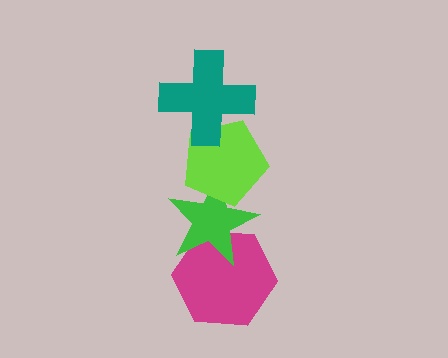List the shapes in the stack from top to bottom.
From top to bottom: the teal cross, the lime pentagon, the green star, the magenta hexagon.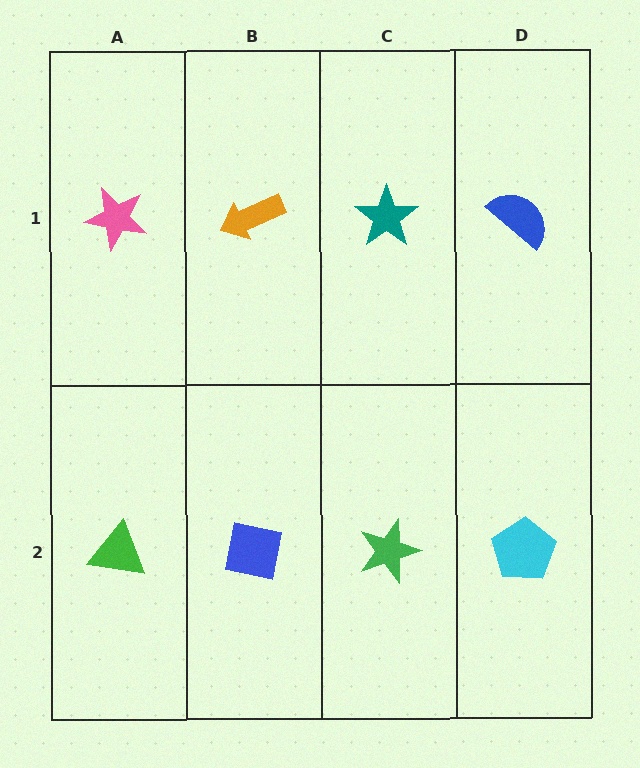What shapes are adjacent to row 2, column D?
A blue semicircle (row 1, column D), a green star (row 2, column C).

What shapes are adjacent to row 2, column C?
A teal star (row 1, column C), a blue square (row 2, column B), a cyan pentagon (row 2, column D).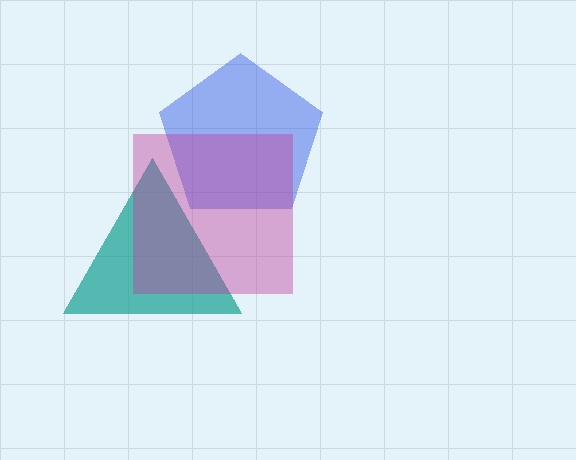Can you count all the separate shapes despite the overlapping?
Yes, there are 3 separate shapes.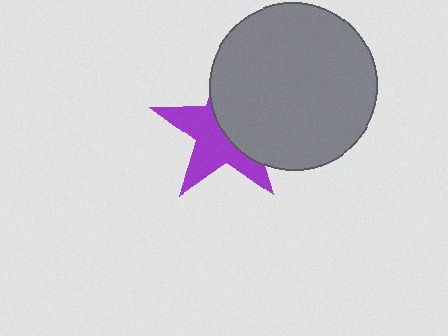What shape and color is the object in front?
The object in front is a gray circle.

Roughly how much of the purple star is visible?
About half of it is visible (roughly 52%).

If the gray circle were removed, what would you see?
You would see the complete purple star.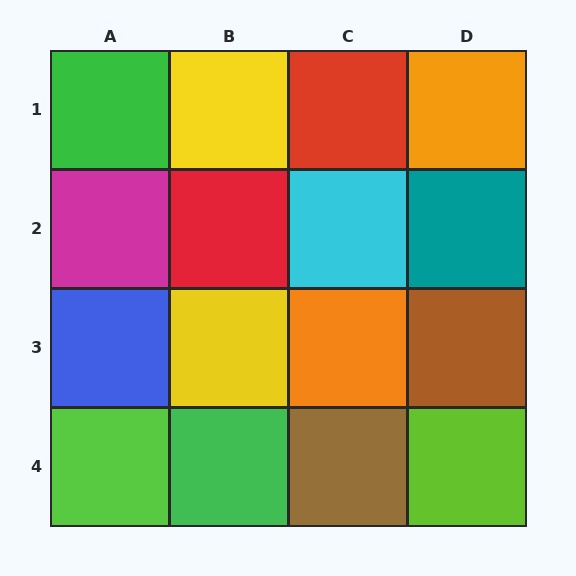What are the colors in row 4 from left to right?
Lime, green, brown, lime.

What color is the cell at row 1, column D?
Orange.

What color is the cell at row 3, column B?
Yellow.